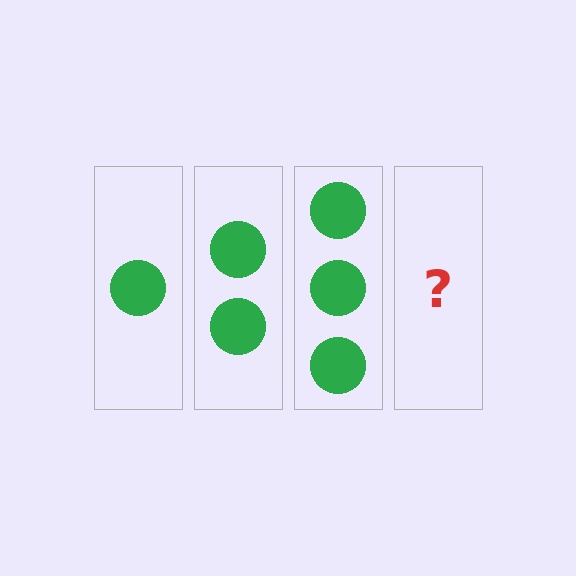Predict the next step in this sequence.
The next step is 4 circles.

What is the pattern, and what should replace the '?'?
The pattern is that each step adds one more circle. The '?' should be 4 circles.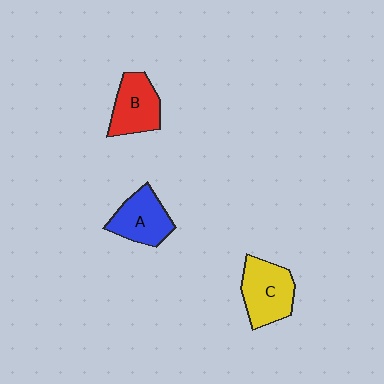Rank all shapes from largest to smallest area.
From largest to smallest: C (yellow), A (blue), B (red).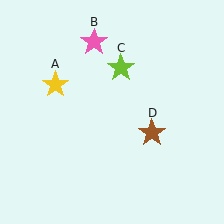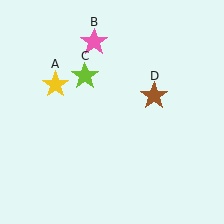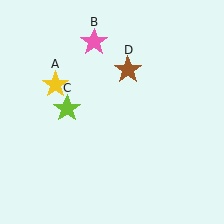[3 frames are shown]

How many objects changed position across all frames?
2 objects changed position: lime star (object C), brown star (object D).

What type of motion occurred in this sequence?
The lime star (object C), brown star (object D) rotated counterclockwise around the center of the scene.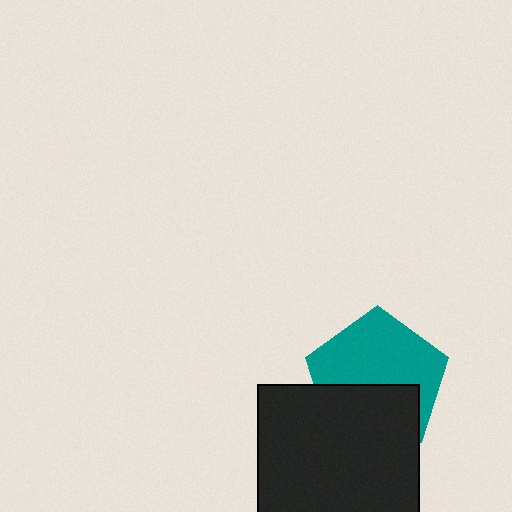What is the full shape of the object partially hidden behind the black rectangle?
The partially hidden object is a teal pentagon.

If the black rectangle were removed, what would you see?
You would see the complete teal pentagon.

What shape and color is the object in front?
The object in front is a black rectangle.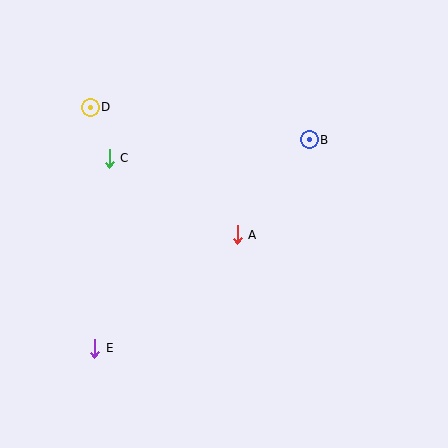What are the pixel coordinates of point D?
Point D is at (90, 107).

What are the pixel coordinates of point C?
Point C is at (109, 158).